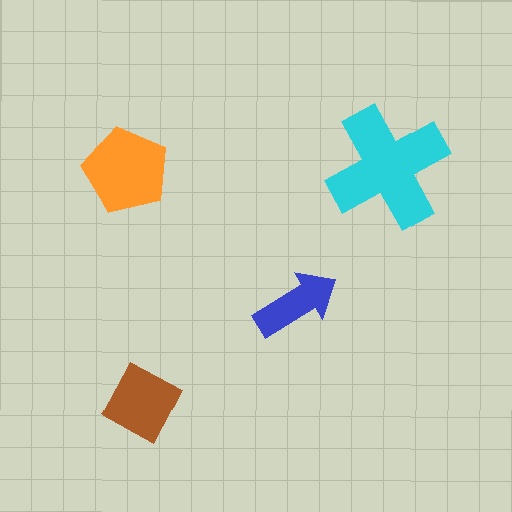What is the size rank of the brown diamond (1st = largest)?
3rd.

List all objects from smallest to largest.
The blue arrow, the brown diamond, the orange pentagon, the cyan cross.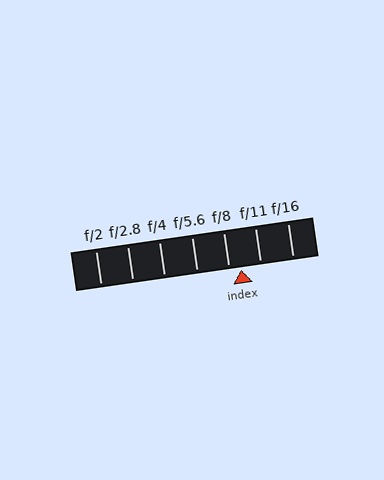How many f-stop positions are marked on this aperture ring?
There are 7 f-stop positions marked.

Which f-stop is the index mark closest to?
The index mark is closest to f/8.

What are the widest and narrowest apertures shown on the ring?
The widest aperture shown is f/2 and the narrowest is f/16.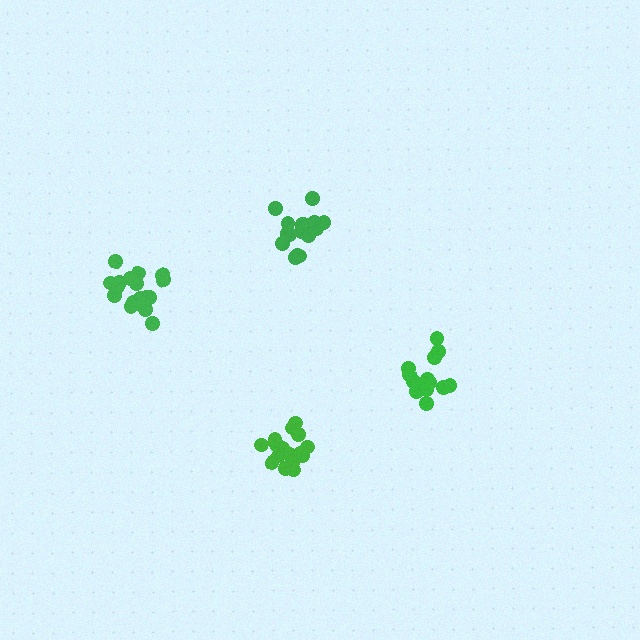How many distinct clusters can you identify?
There are 4 distinct clusters.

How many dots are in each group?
Group 1: 17 dots, Group 2: 18 dots, Group 3: 14 dots, Group 4: 18 dots (67 total).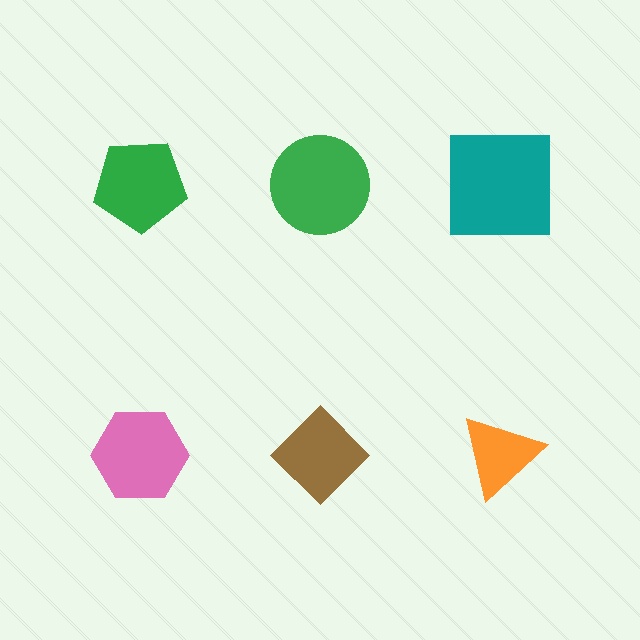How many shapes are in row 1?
3 shapes.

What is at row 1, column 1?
A green pentagon.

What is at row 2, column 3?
An orange triangle.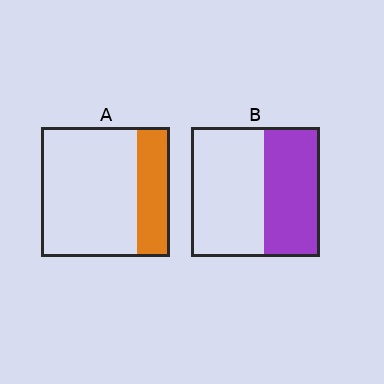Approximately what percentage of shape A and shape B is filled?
A is approximately 25% and B is approximately 45%.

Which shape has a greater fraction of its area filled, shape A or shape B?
Shape B.